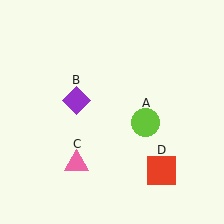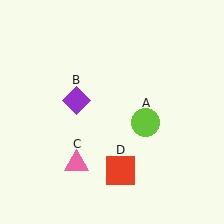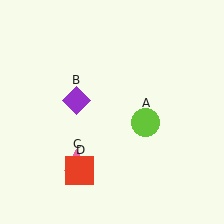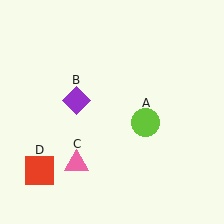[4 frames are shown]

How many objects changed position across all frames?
1 object changed position: red square (object D).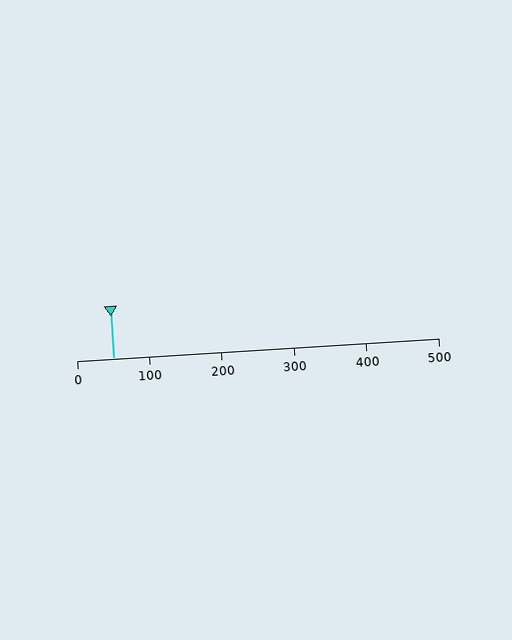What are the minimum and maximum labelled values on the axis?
The axis runs from 0 to 500.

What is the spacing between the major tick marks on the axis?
The major ticks are spaced 100 apart.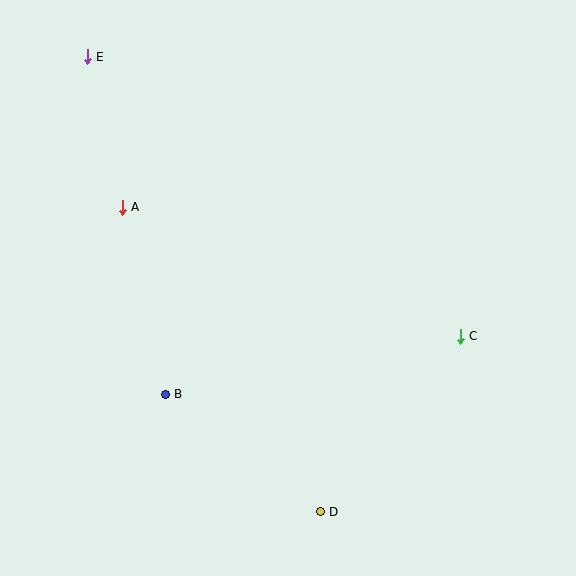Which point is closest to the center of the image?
Point B at (165, 394) is closest to the center.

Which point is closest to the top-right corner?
Point C is closest to the top-right corner.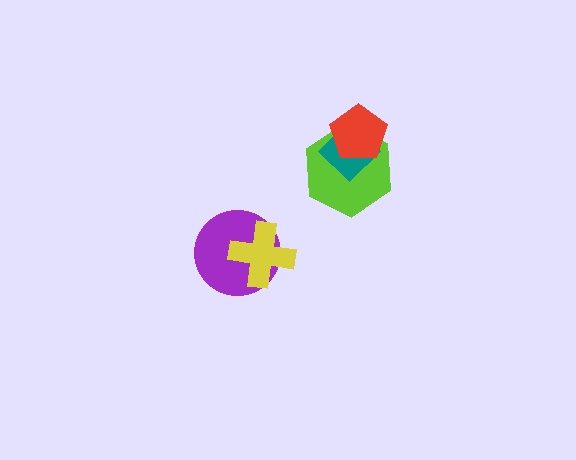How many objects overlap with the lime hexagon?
2 objects overlap with the lime hexagon.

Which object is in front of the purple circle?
The yellow cross is in front of the purple circle.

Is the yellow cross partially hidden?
No, no other shape covers it.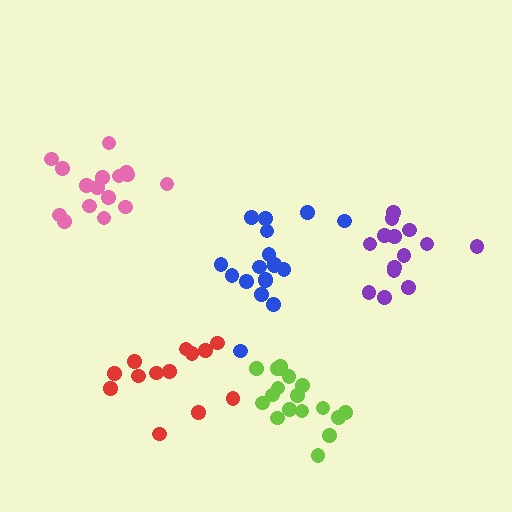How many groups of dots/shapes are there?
There are 5 groups.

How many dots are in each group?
Group 1: 14 dots, Group 2: 13 dots, Group 3: 16 dots, Group 4: 18 dots, Group 5: 18 dots (79 total).